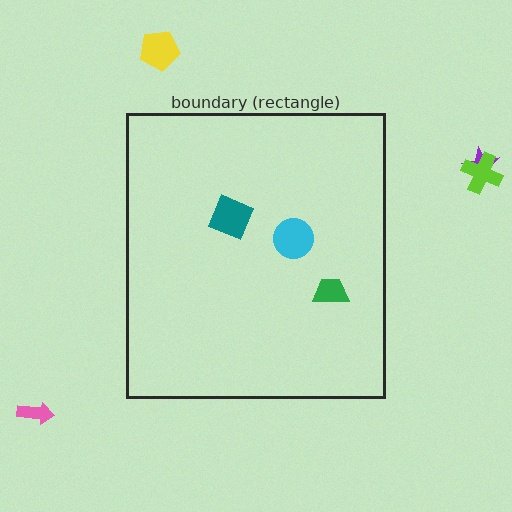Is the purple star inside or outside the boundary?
Outside.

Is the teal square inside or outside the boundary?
Inside.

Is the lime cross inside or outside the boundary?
Outside.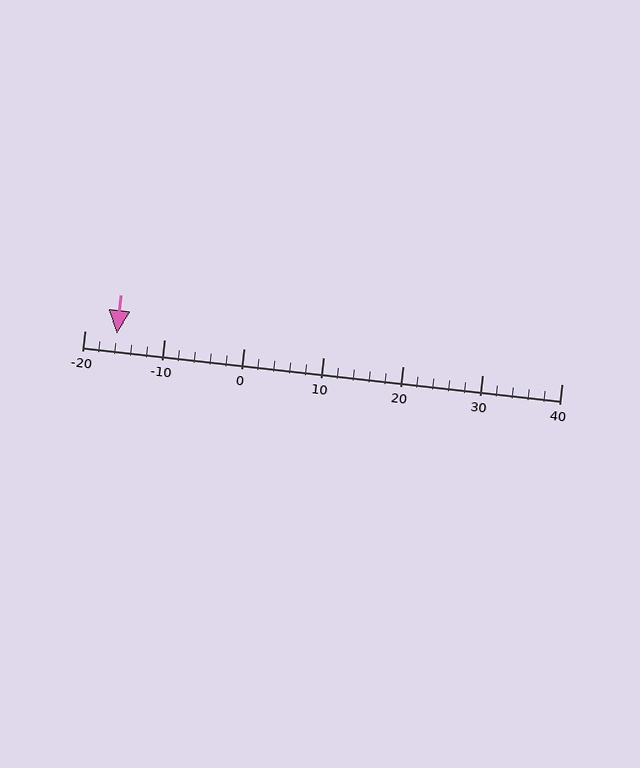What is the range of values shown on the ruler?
The ruler shows values from -20 to 40.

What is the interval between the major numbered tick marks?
The major tick marks are spaced 10 units apart.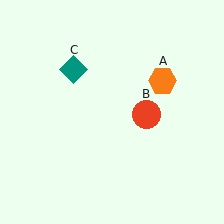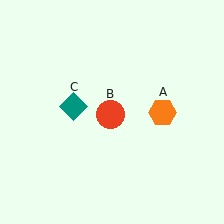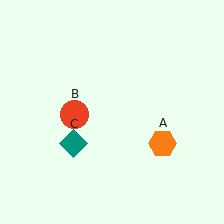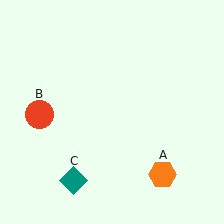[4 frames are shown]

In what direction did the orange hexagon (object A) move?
The orange hexagon (object A) moved down.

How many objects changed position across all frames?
3 objects changed position: orange hexagon (object A), red circle (object B), teal diamond (object C).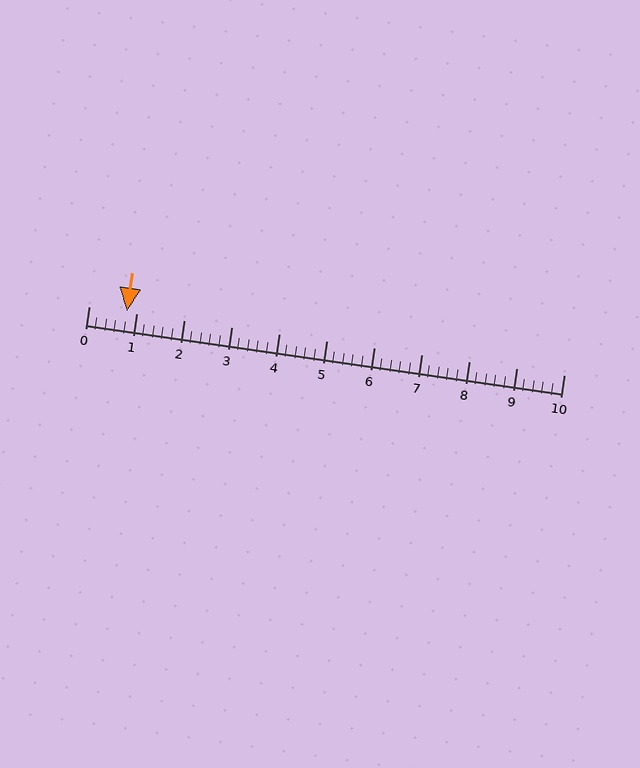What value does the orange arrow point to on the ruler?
The orange arrow points to approximately 0.8.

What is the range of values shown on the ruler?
The ruler shows values from 0 to 10.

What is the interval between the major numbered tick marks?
The major tick marks are spaced 1 units apart.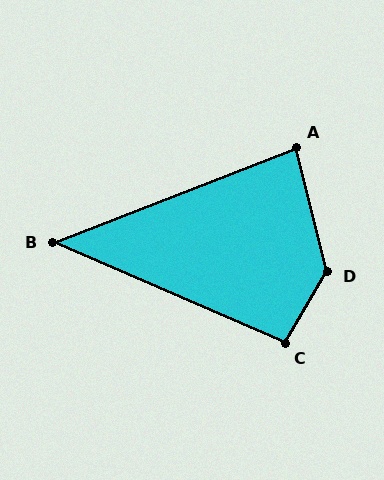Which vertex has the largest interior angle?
D, at approximately 135 degrees.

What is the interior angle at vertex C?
Approximately 97 degrees (obtuse).